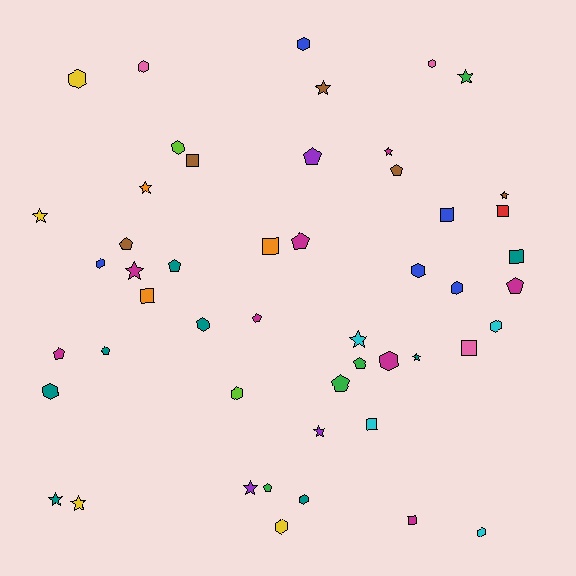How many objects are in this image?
There are 50 objects.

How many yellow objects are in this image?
There are 4 yellow objects.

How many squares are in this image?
There are 9 squares.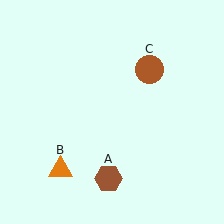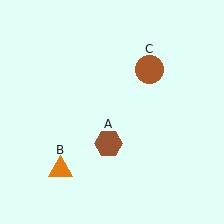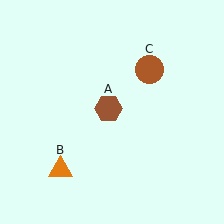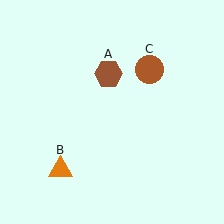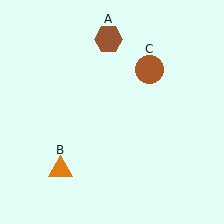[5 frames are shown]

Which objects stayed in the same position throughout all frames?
Orange triangle (object B) and brown circle (object C) remained stationary.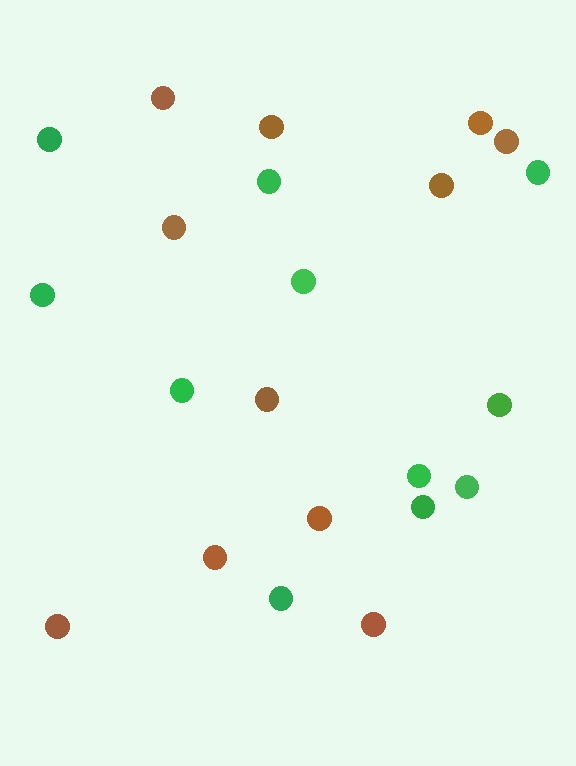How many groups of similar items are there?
There are 2 groups: one group of green circles (11) and one group of brown circles (11).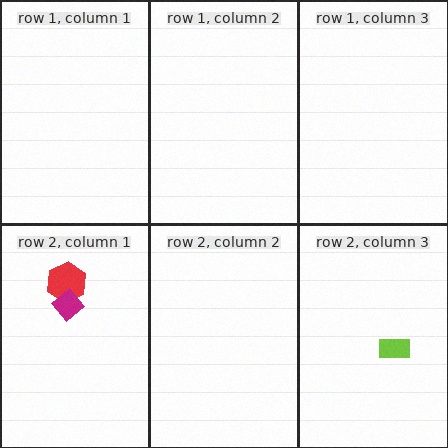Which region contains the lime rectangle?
The row 2, column 3 region.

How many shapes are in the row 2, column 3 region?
1.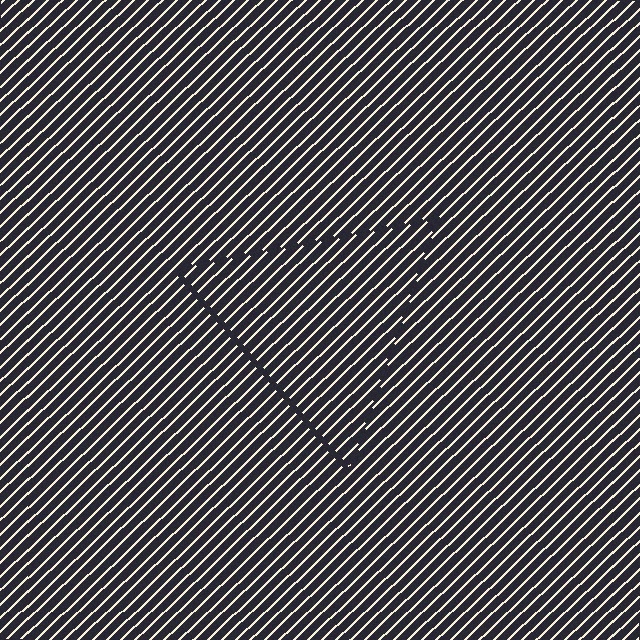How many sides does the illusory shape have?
3 sides — the line-ends trace a triangle.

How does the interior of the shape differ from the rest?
The interior of the shape contains the same grating, shifted by half a period — the contour is defined by the phase discontinuity where line-ends from the inner and outer gratings abut.